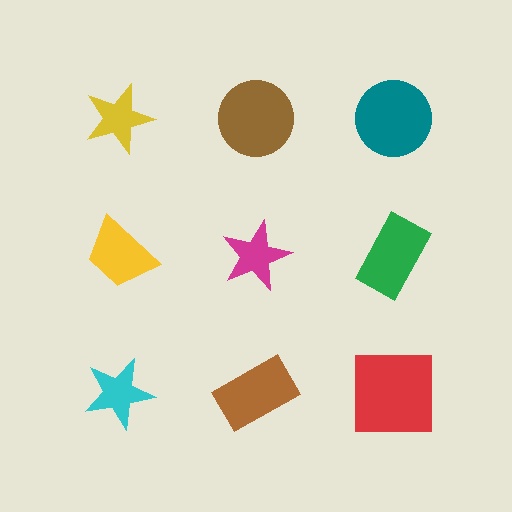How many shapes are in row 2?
3 shapes.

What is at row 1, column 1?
A yellow star.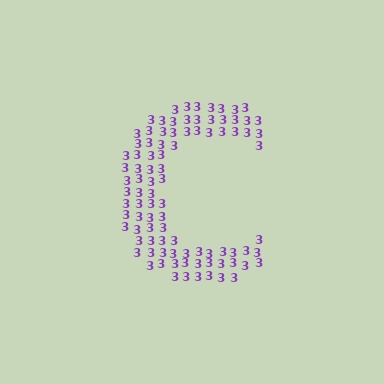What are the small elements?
The small elements are digit 3's.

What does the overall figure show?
The overall figure shows the letter C.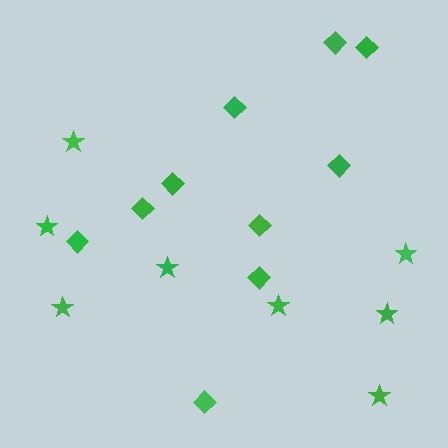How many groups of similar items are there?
There are 2 groups: one group of stars (8) and one group of diamonds (10).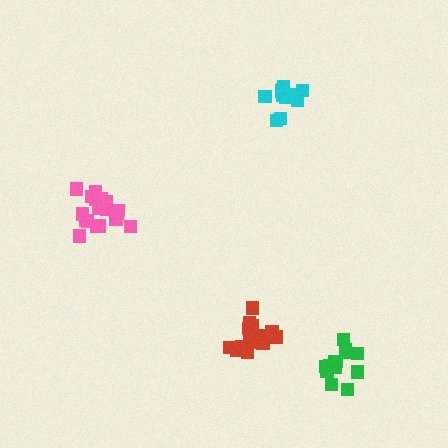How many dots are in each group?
Group 1: 19 dots, Group 2: 14 dots, Group 3: 13 dots, Group 4: 13 dots (59 total).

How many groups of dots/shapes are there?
There are 4 groups.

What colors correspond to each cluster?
The clusters are colored: pink, red, cyan, green.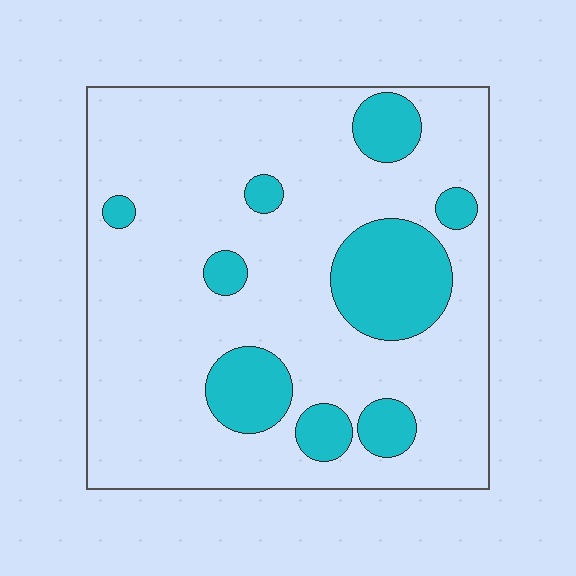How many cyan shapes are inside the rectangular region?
9.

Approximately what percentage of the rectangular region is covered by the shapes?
Approximately 20%.